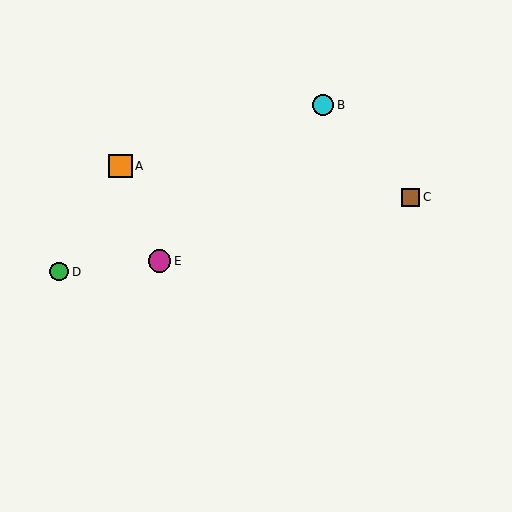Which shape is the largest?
The orange square (labeled A) is the largest.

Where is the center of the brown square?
The center of the brown square is at (411, 197).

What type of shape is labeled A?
Shape A is an orange square.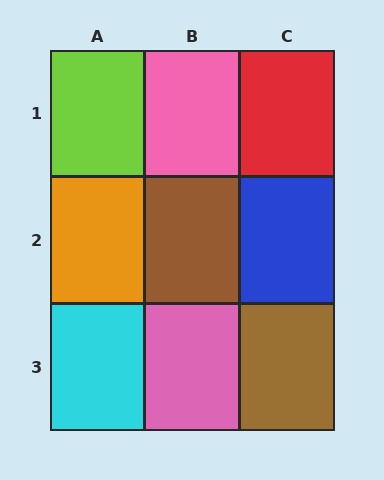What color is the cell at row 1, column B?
Pink.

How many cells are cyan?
1 cell is cyan.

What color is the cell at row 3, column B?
Pink.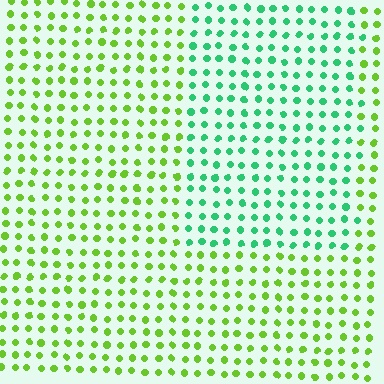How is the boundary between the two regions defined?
The boundary is defined purely by a slight shift in hue (about 51 degrees). Spacing, size, and orientation are identical on both sides.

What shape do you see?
I see a rectangle.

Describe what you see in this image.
The image is filled with small lime elements in a uniform arrangement. A rectangle-shaped region is visible where the elements are tinted to a slightly different hue, forming a subtle color boundary.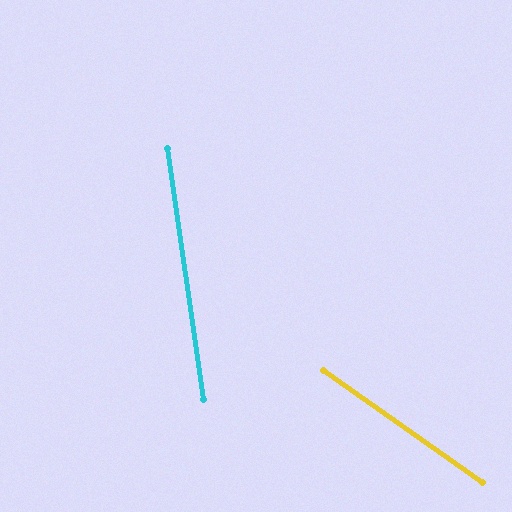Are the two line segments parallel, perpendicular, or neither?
Neither parallel nor perpendicular — they differ by about 47°.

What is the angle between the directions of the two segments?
Approximately 47 degrees.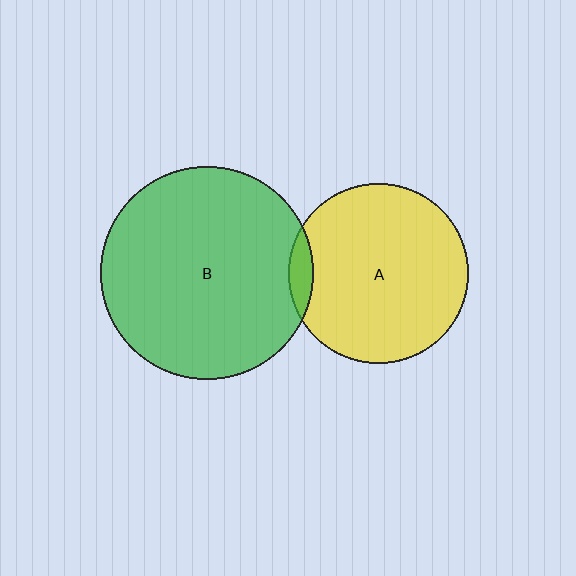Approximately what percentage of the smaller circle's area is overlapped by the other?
Approximately 5%.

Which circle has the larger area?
Circle B (green).